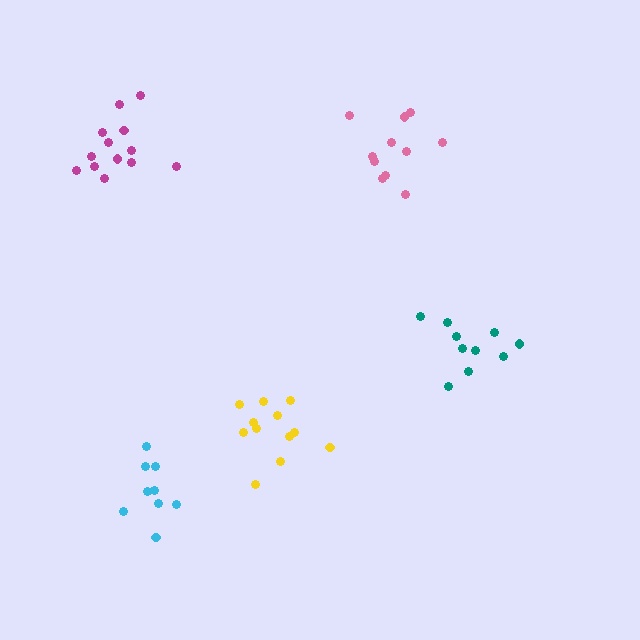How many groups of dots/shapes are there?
There are 5 groups.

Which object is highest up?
The magenta cluster is topmost.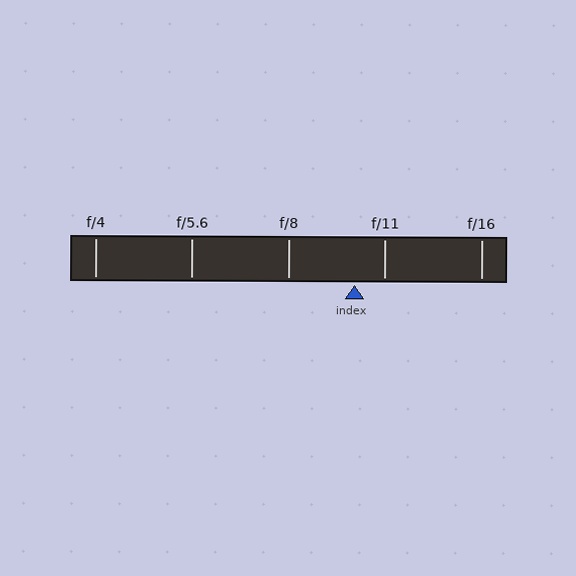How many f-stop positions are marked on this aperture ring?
There are 5 f-stop positions marked.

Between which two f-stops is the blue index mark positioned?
The index mark is between f/8 and f/11.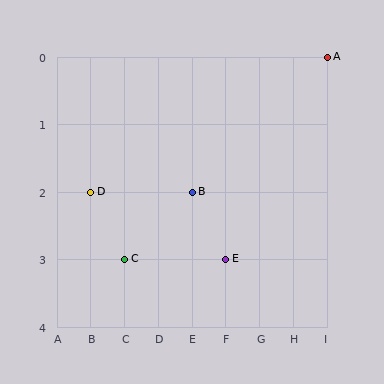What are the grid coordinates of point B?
Point B is at grid coordinates (E, 2).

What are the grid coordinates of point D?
Point D is at grid coordinates (B, 2).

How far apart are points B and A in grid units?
Points B and A are 4 columns and 2 rows apart (about 4.5 grid units diagonally).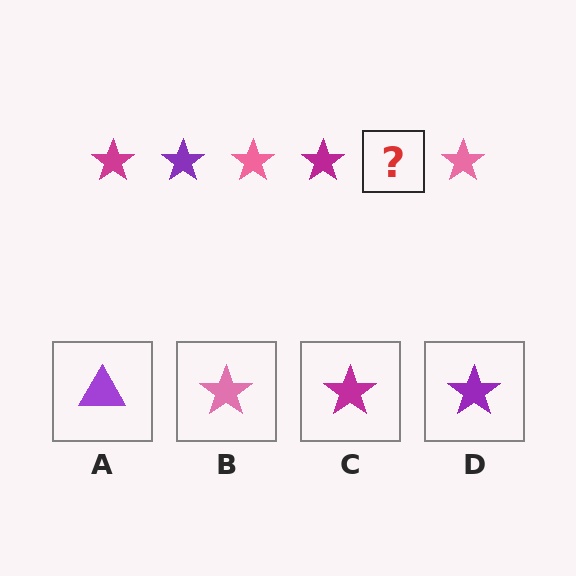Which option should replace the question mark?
Option D.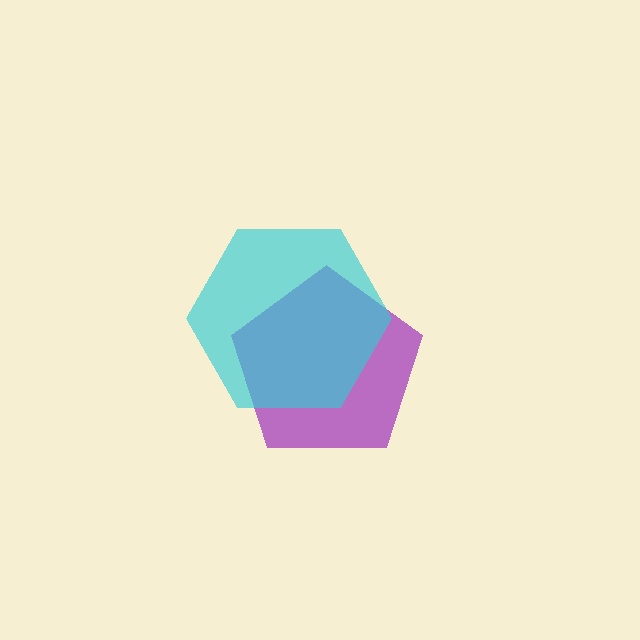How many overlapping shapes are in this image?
There are 2 overlapping shapes in the image.